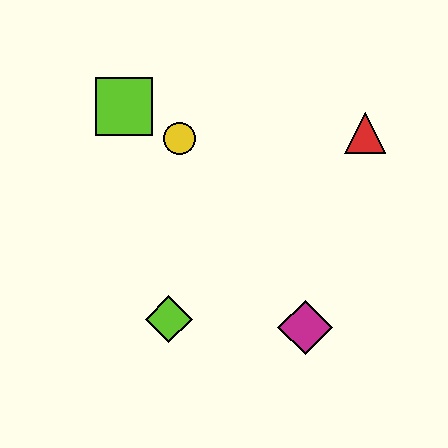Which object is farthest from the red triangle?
The lime diamond is farthest from the red triangle.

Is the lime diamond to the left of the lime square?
No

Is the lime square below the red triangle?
No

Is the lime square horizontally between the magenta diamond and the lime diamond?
No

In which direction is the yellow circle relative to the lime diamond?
The yellow circle is above the lime diamond.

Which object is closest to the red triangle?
The yellow circle is closest to the red triangle.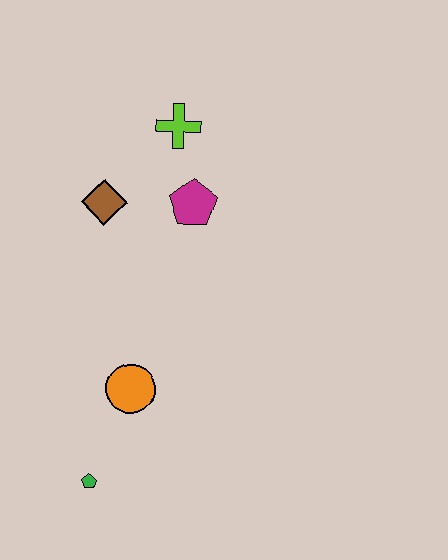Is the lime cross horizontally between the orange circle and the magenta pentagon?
Yes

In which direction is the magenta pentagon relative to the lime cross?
The magenta pentagon is below the lime cross.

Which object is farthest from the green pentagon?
The lime cross is farthest from the green pentagon.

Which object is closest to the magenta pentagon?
The lime cross is closest to the magenta pentagon.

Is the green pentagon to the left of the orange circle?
Yes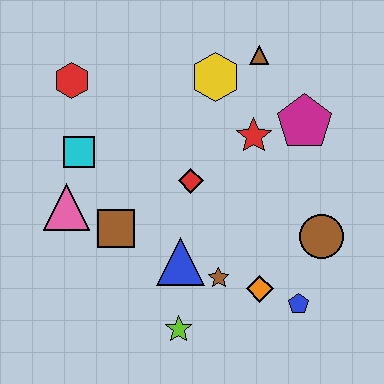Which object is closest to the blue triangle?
The brown star is closest to the blue triangle.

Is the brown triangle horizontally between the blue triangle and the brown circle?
Yes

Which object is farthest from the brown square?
The brown triangle is farthest from the brown square.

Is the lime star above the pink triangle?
No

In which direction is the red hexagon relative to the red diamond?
The red hexagon is to the left of the red diamond.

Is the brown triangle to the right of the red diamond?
Yes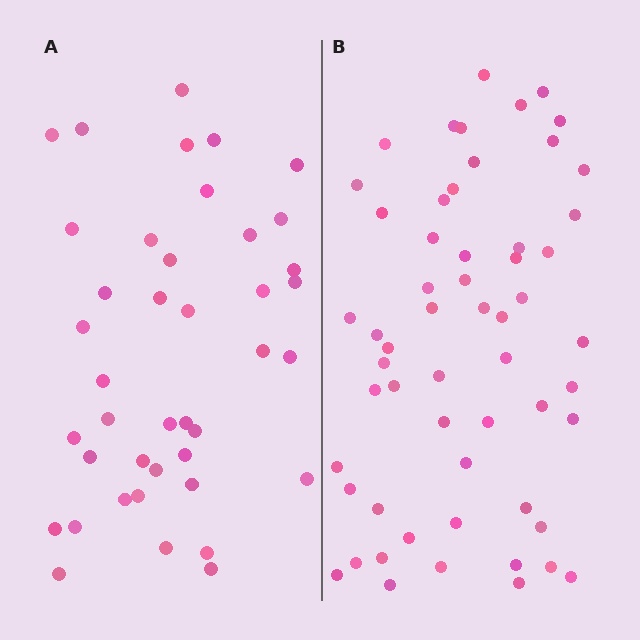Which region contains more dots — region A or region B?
Region B (the right region) has more dots.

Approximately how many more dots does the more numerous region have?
Region B has approximately 15 more dots than region A.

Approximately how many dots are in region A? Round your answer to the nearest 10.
About 40 dots. (The exact count is 41, which rounds to 40.)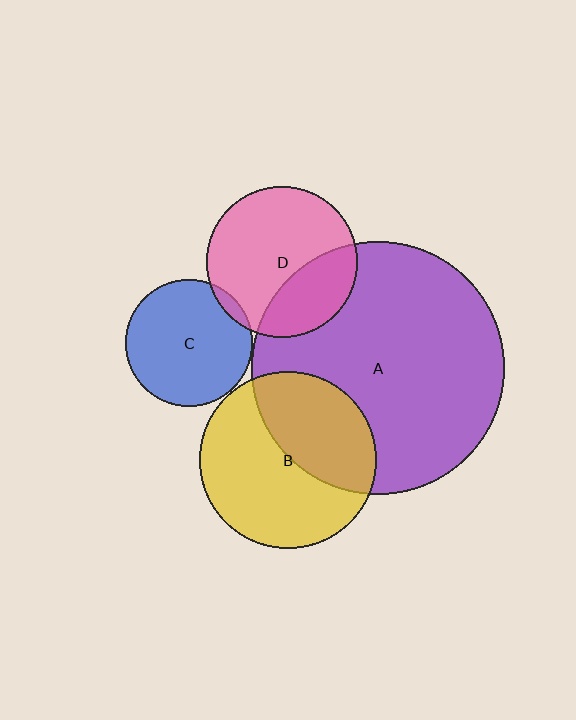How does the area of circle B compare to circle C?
Approximately 1.9 times.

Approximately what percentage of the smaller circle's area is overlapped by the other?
Approximately 40%.